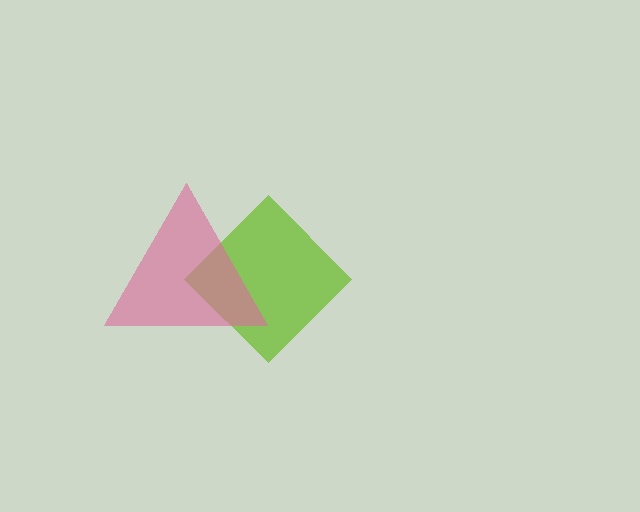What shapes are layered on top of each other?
The layered shapes are: a lime diamond, a pink triangle.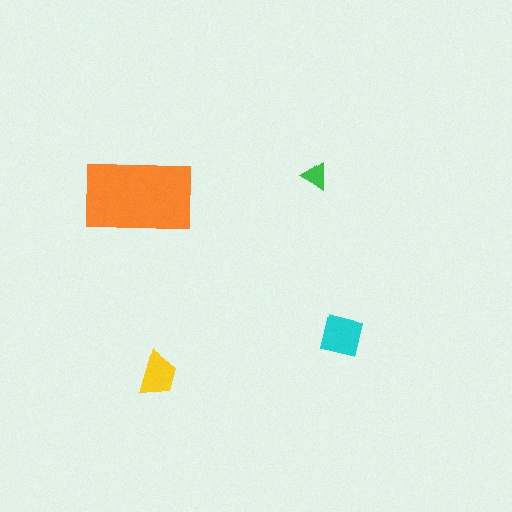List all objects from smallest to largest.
The green triangle, the yellow trapezoid, the cyan square, the orange rectangle.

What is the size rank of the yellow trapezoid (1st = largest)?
3rd.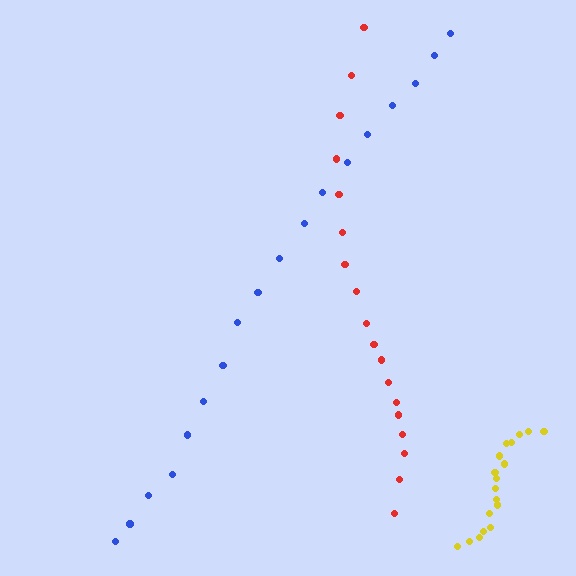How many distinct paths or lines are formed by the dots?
There are 3 distinct paths.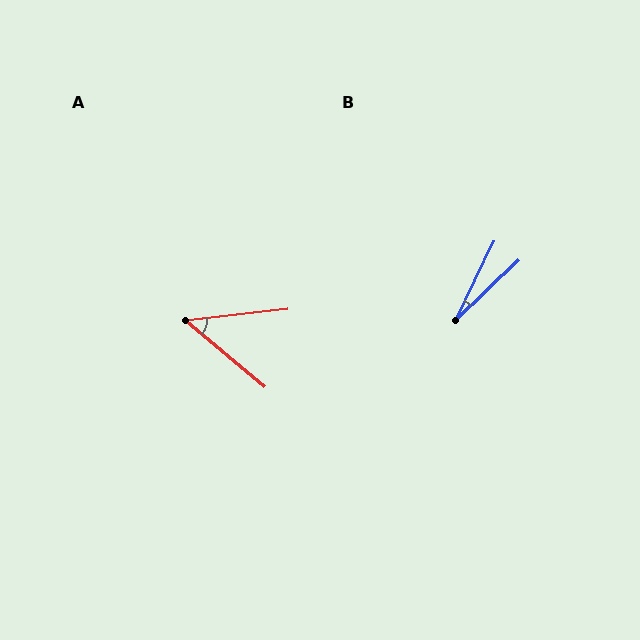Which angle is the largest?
A, at approximately 47 degrees.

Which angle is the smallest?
B, at approximately 20 degrees.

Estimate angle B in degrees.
Approximately 20 degrees.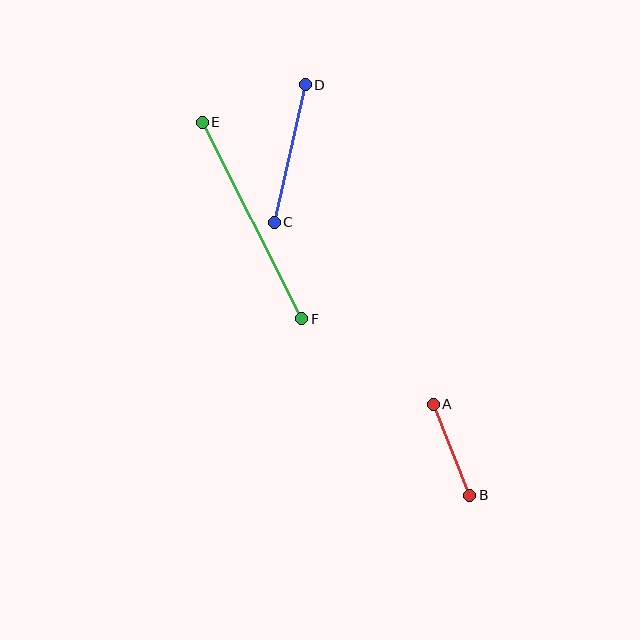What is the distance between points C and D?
The distance is approximately 141 pixels.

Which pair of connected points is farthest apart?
Points E and F are farthest apart.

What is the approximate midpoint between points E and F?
The midpoint is at approximately (252, 220) pixels.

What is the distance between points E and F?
The distance is approximately 220 pixels.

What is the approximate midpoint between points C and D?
The midpoint is at approximately (290, 153) pixels.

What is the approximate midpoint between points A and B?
The midpoint is at approximately (452, 450) pixels.